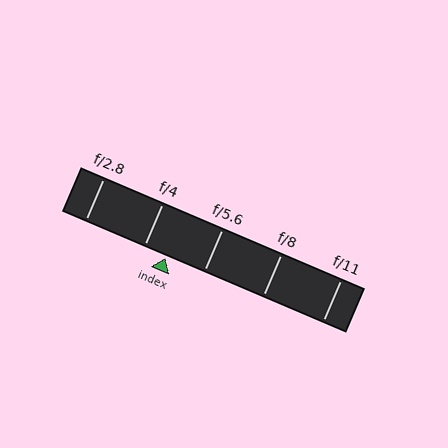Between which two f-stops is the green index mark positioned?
The index mark is between f/4 and f/5.6.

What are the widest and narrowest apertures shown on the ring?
The widest aperture shown is f/2.8 and the narrowest is f/11.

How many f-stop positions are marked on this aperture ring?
There are 5 f-stop positions marked.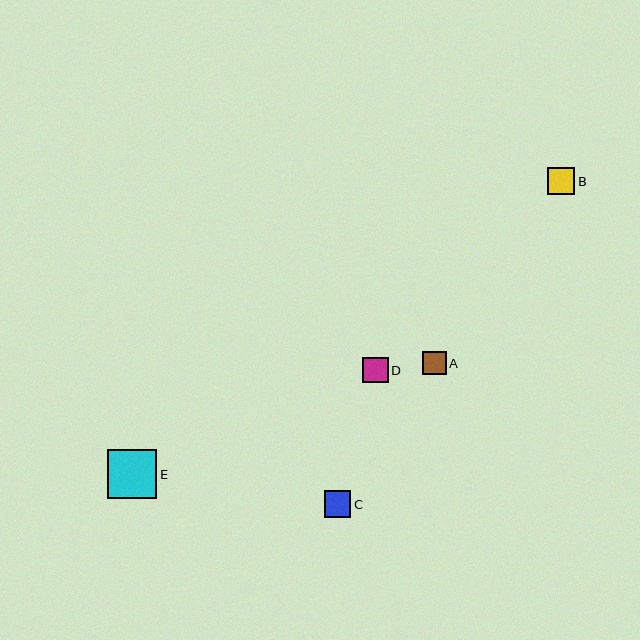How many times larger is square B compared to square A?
Square B is approximately 1.2 times the size of square A.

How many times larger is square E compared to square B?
Square E is approximately 1.8 times the size of square B.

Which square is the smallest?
Square A is the smallest with a size of approximately 23 pixels.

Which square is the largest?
Square E is the largest with a size of approximately 49 pixels.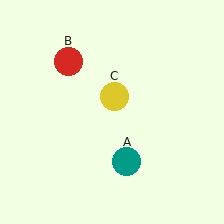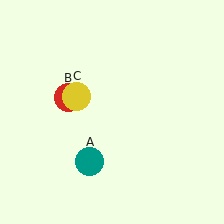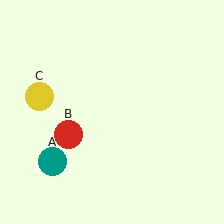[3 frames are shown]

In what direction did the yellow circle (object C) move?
The yellow circle (object C) moved left.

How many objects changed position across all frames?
3 objects changed position: teal circle (object A), red circle (object B), yellow circle (object C).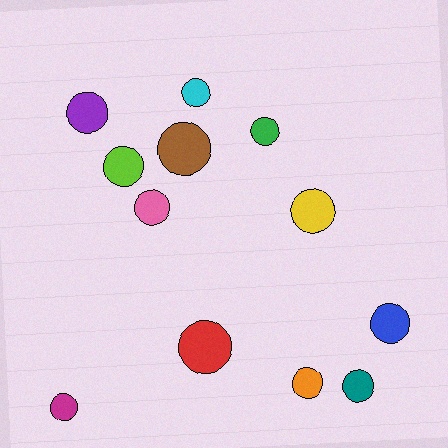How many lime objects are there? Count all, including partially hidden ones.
There is 1 lime object.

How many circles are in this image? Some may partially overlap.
There are 12 circles.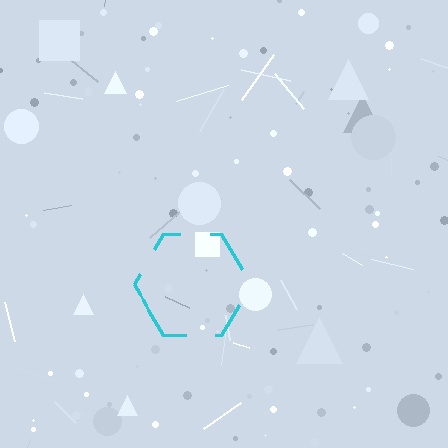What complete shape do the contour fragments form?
The contour fragments form a hexagon.